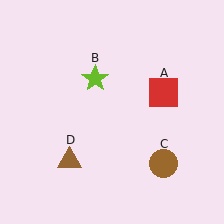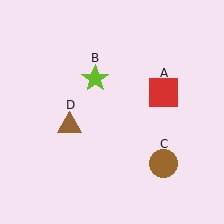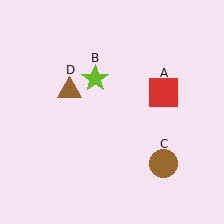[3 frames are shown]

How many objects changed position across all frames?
1 object changed position: brown triangle (object D).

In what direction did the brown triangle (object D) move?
The brown triangle (object D) moved up.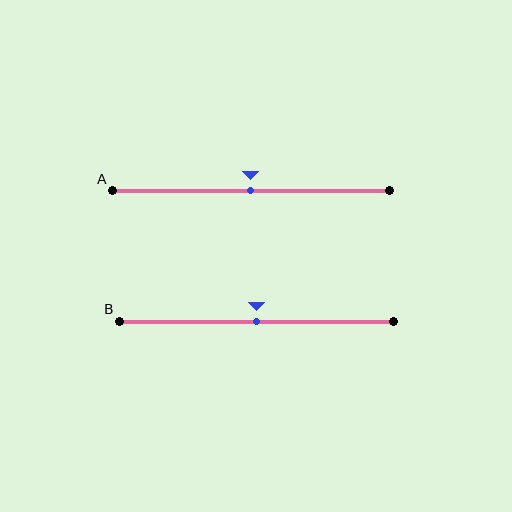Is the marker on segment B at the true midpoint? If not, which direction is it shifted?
Yes, the marker on segment B is at the true midpoint.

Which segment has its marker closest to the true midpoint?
Segment A has its marker closest to the true midpoint.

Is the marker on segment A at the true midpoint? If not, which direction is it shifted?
Yes, the marker on segment A is at the true midpoint.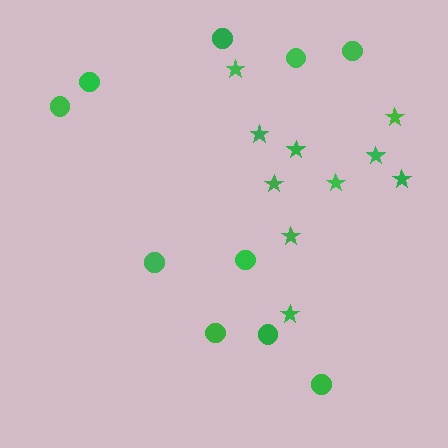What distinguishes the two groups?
There are 2 groups: one group of stars (10) and one group of circles (10).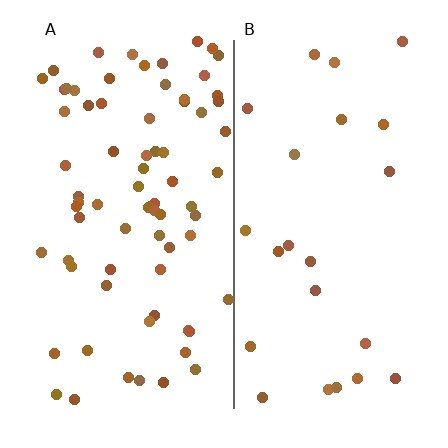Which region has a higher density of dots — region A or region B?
A (the left).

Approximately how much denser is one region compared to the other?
Approximately 3.1× — region A over region B.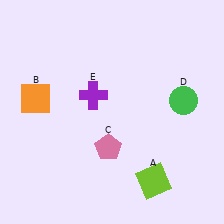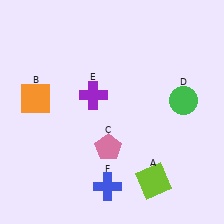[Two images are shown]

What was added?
A blue cross (F) was added in Image 2.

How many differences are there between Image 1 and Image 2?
There is 1 difference between the two images.